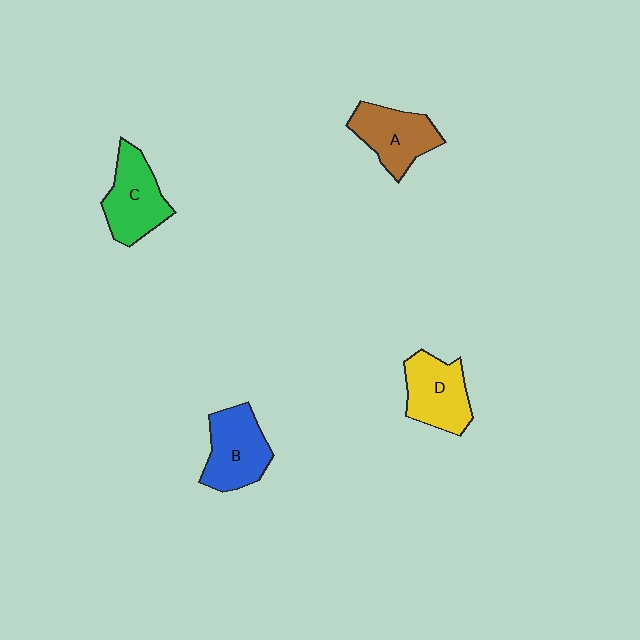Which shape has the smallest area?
Shape A (brown).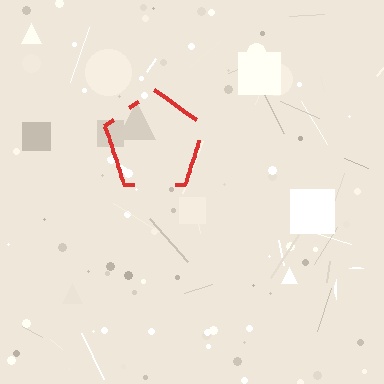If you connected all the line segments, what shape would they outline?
They would outline a pentagon.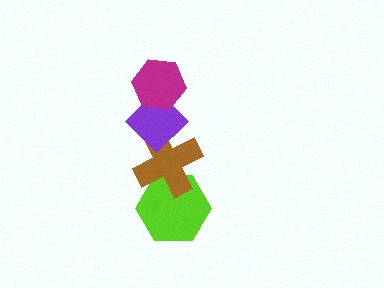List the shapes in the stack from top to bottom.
From top to bottom: the magenta hexagon, the purple diamond, the brown cross, the lime hexagon.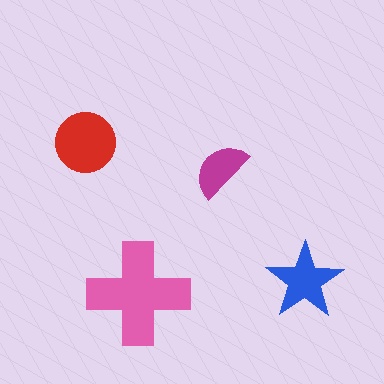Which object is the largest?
The pink cross.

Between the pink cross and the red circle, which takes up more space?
The pink cross.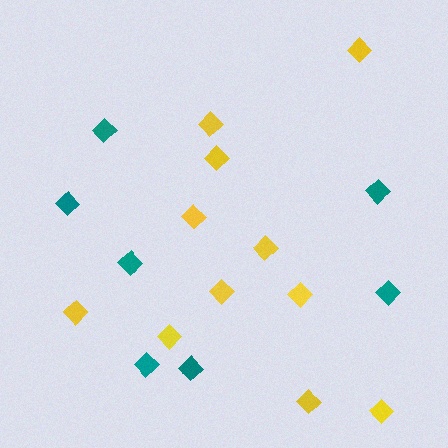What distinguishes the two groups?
There are 2 groups: one group of yellow diamonds (11) and one group of teal diamonds (7).